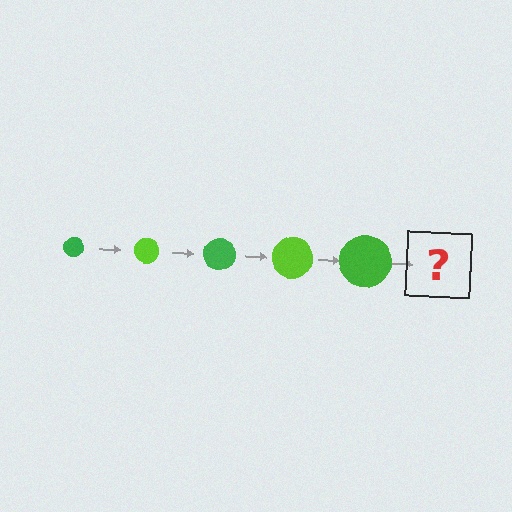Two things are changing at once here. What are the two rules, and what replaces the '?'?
The two rules are that the circle grows larger each step and the color cycles through green and lime. The '?' should be a lime circle, larger than the previous one.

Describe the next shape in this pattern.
It should be a lime circle, larger than the previous one.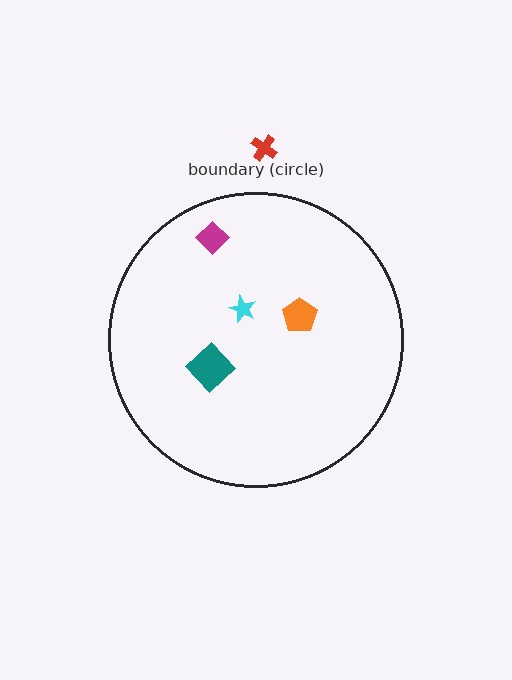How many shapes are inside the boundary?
4 inside, 1 outside.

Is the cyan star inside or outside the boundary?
Inside.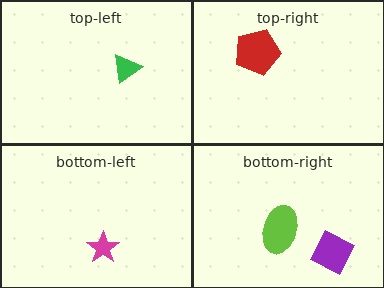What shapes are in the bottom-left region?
The magenta star.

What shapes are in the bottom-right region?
The lime ellipse, the purple square.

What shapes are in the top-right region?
The red pentagon.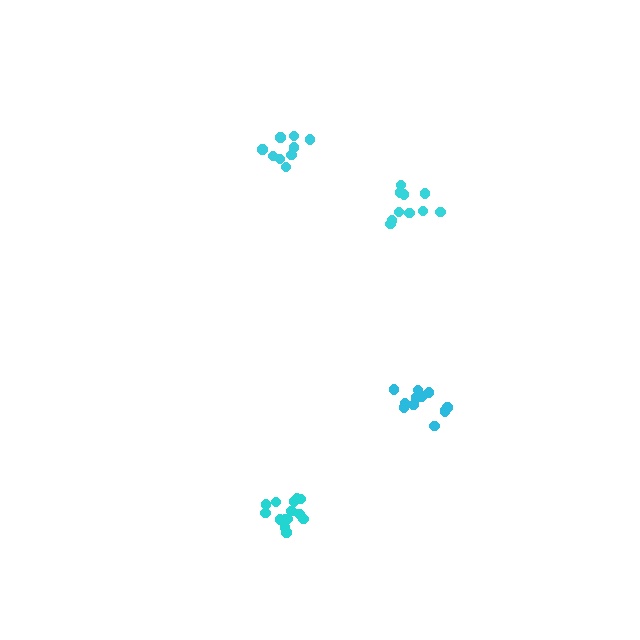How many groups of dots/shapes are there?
There are 4 groups.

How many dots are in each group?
Group 1: 10 dots, Group 2: 14 dots, Group 3: 9 dots, Group 4: 13 dots (46 total).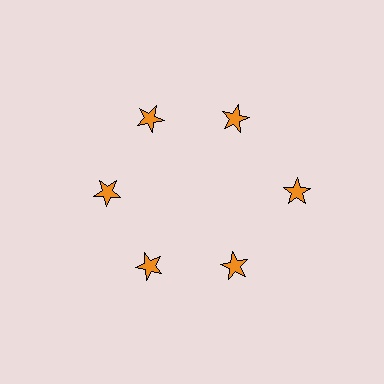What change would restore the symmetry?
The symmetry would be restored by moving it inward, back onto the ring so that all 6 stars sit at equal angles and equal distance from the center.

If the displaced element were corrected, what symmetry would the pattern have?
It would have 6-fold rotational symmetry — the pattern would map onto itself every 60 degrees.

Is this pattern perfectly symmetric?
No. The 6 orange stars are arranged in a ring, but one element near the 3 o'clock position is pushed outward from the center, breaking the 6-fold rotational symmetry.